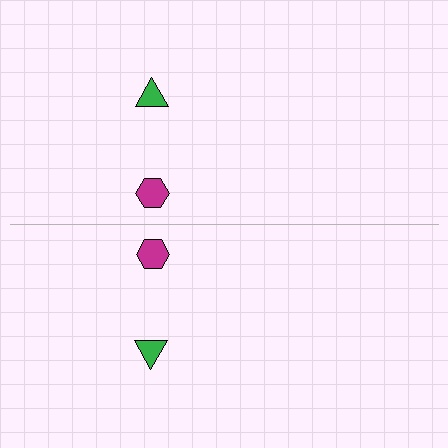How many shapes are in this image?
There are 4 shapes in this image.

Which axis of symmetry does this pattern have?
The pattern has a horizontal axis of symmetry running through the center of the image.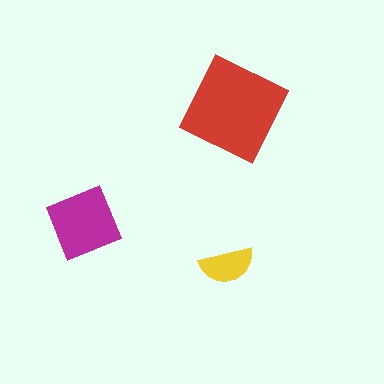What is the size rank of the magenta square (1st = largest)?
2nd.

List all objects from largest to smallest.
The red diamond, the magenta square, the yellow semicircle.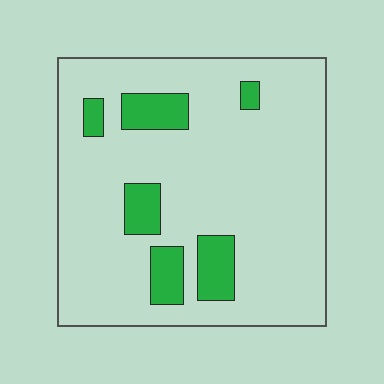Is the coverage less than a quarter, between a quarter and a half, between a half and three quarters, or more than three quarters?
Less than a quarter.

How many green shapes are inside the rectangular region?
6.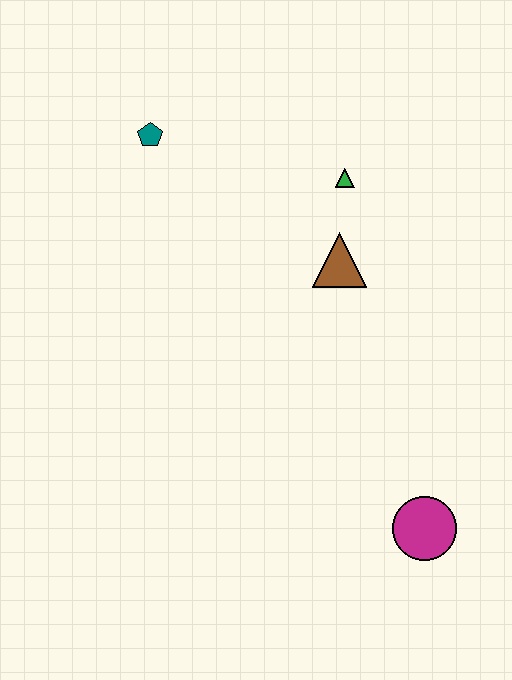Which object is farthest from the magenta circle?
The teal pentagon is farthest from the magenta circle.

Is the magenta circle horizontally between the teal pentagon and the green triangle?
No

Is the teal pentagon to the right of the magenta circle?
No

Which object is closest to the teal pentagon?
The green triangle is closest to the teal pentagon.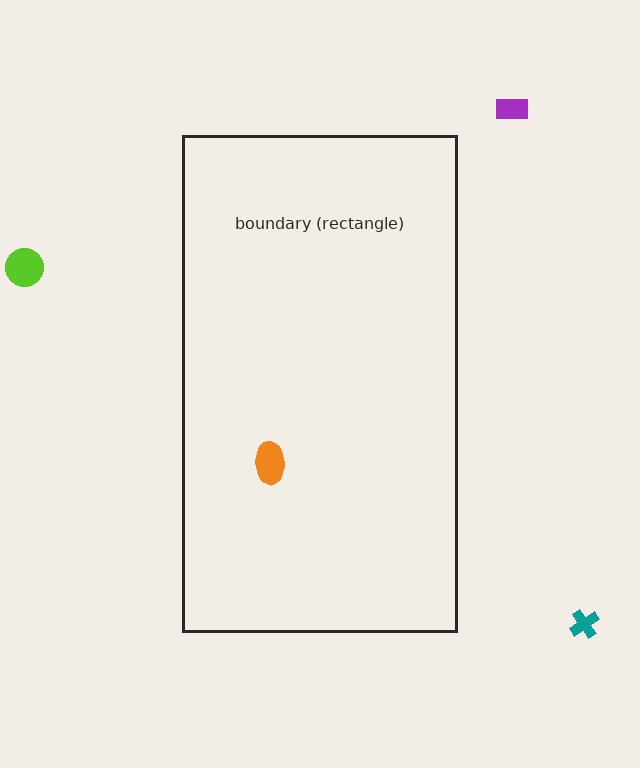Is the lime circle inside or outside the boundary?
Outside.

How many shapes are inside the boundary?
1 inside, 3 outside.